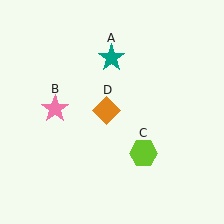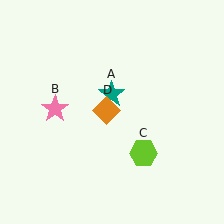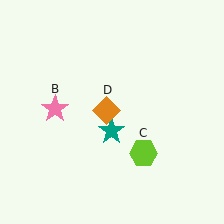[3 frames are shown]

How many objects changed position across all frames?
1 object changed position: teal star (object A).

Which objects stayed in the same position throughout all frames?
Pink star (object B) and lime hexagon (object C) and orange diamond (object D) remained stationary.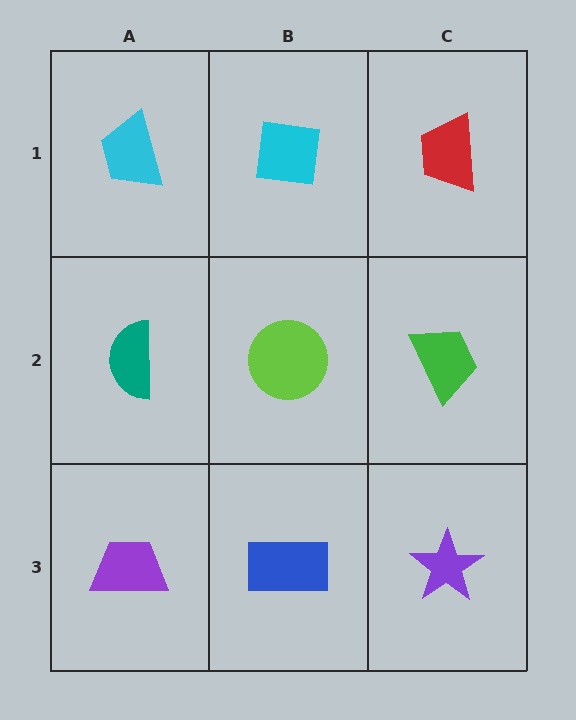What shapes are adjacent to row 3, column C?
A green trapezoid (row 2, column C), a blue rectangle (row 3, column B).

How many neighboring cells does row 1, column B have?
3.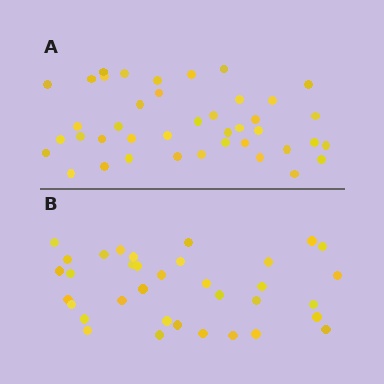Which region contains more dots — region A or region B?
Region A (the top region) has more dots.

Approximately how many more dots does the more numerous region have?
Region A has about 6 more dots than region B.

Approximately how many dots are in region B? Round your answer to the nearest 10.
About 40 dots. (The exact count is 35, which rounds to 40.)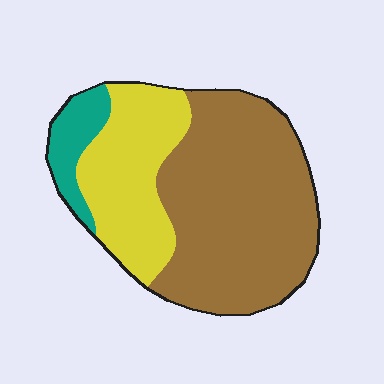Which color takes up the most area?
Brown, at roughly 60%.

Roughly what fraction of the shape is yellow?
Yellow takes up about one third (1/3) of the shape.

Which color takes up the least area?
Teal, at roughly 10%.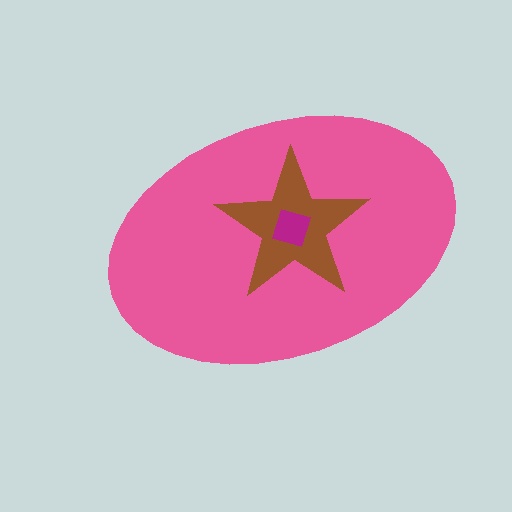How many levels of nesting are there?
3.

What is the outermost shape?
The pink ellipse.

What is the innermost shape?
The magenta square.